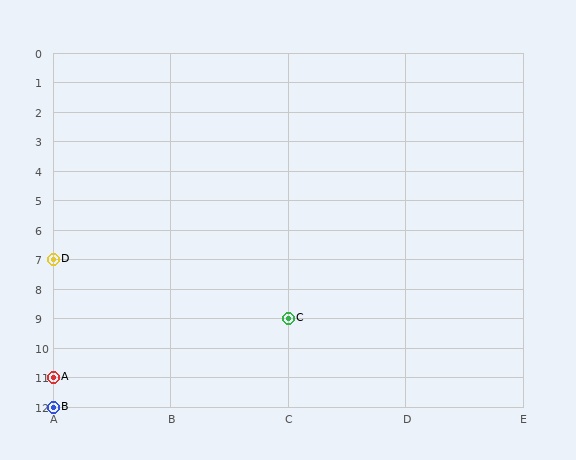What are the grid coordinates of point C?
Point C is at grid coordinates (C, 9).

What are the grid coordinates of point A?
Point A is at grid coordinates (A, 11).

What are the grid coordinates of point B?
Point B is at grid coordinates (A, 12).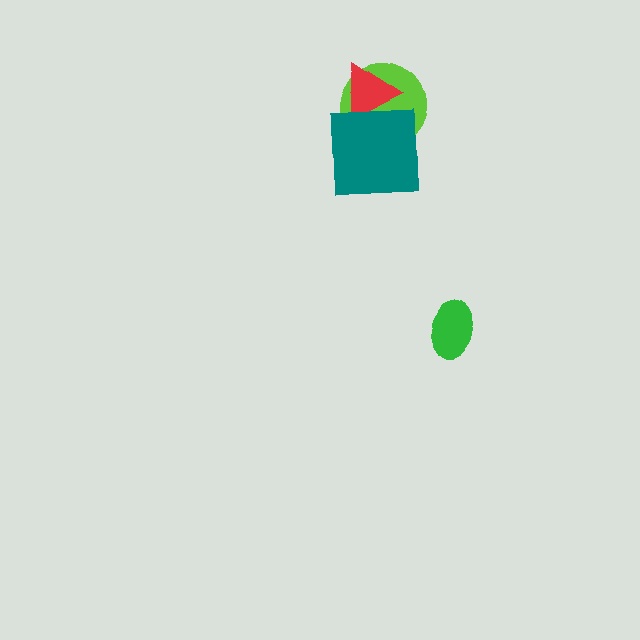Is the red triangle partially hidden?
Yes, it is partially covered by another shape.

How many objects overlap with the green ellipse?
0 objects overlap with the green ellipse.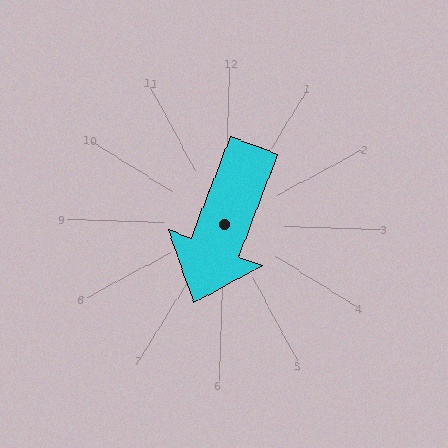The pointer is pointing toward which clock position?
Roughly 7 o'clock.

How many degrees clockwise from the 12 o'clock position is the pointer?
Approximately 199 degrees.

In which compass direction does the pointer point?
South.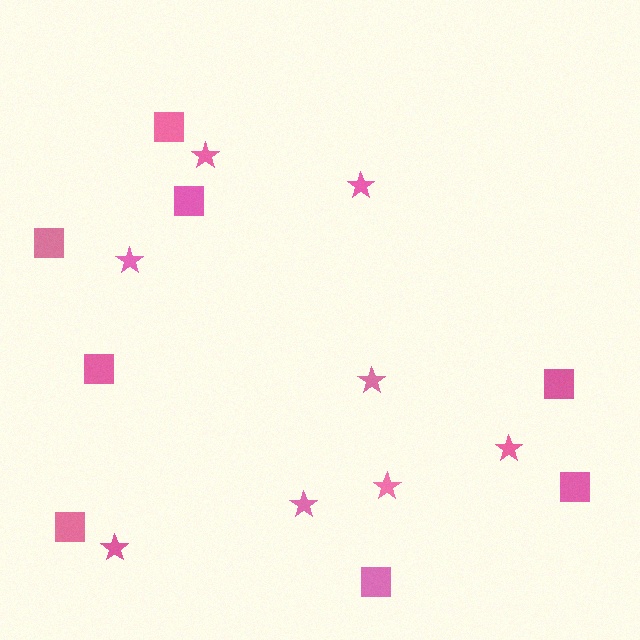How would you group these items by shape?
There are 2 groups: one group of squares (8) and one group of stars (8).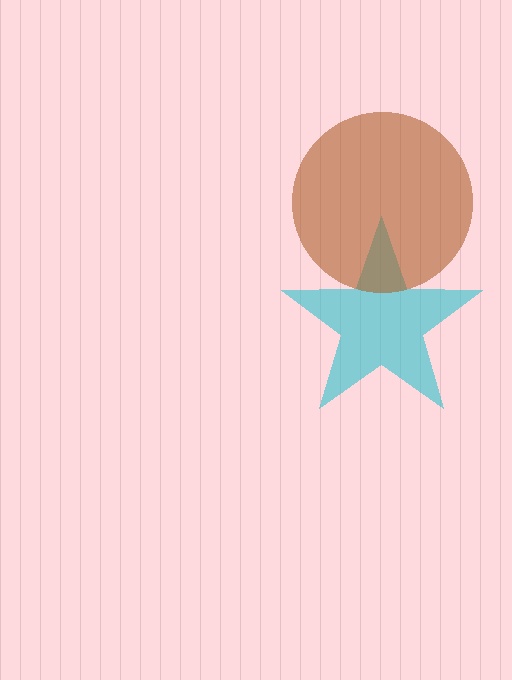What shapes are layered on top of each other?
The layered shapes are: a cyan star, a brown circle.